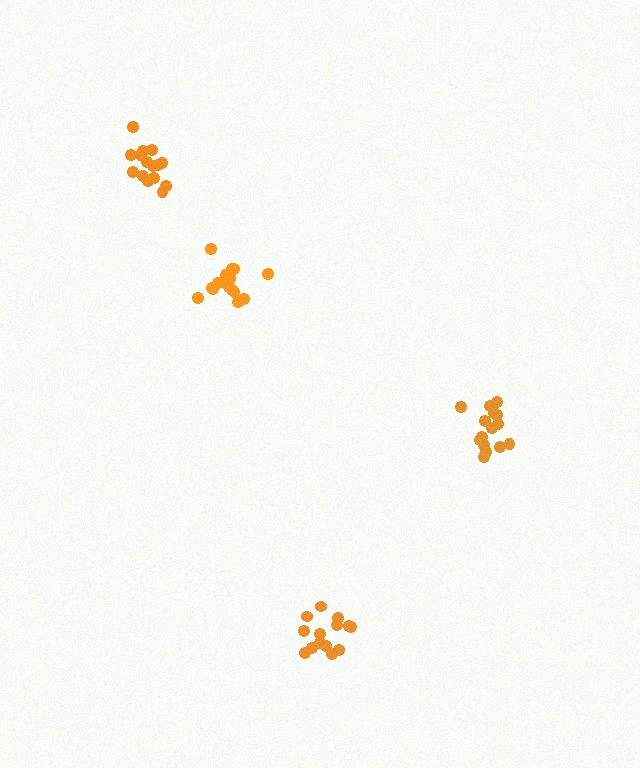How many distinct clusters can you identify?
There are 4 distinct clusters.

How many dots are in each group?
Group 1: 15 dots, Group 2: 17 dots, Group 3: 14 dots, Group 4: 15 dots (61 total).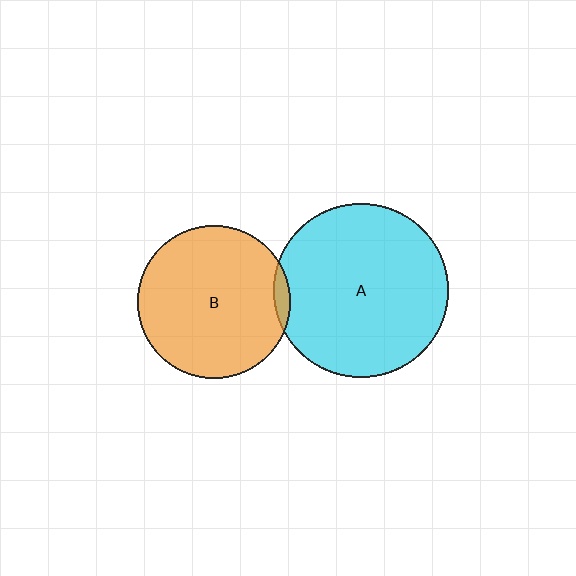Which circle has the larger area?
Circle A (cyan).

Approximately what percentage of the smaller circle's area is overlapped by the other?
Approximately 5%.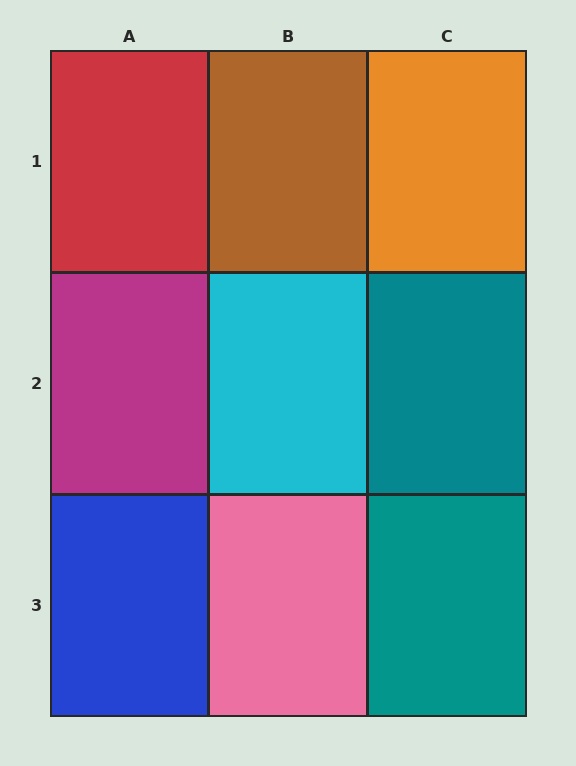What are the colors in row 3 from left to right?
Blue, pink, teal.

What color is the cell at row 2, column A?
Magenta.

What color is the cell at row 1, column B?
Brown.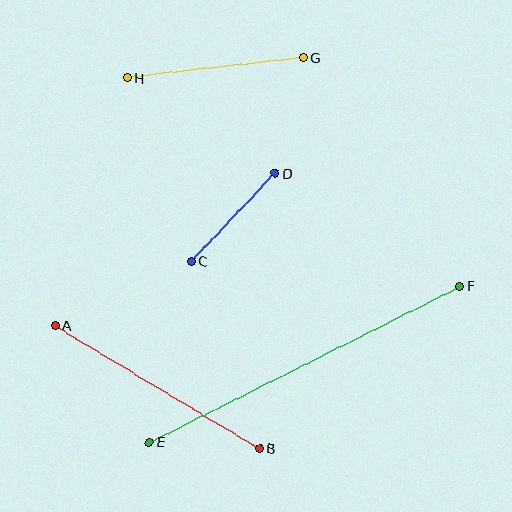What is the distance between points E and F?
The distance is approximately 347 pixels.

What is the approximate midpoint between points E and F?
The midpoint is at approximately (305, 364) pixels.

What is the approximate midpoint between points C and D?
The midpoint is at approximately (233, 217) pixels.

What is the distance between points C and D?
The distance is approximately 121 pixels.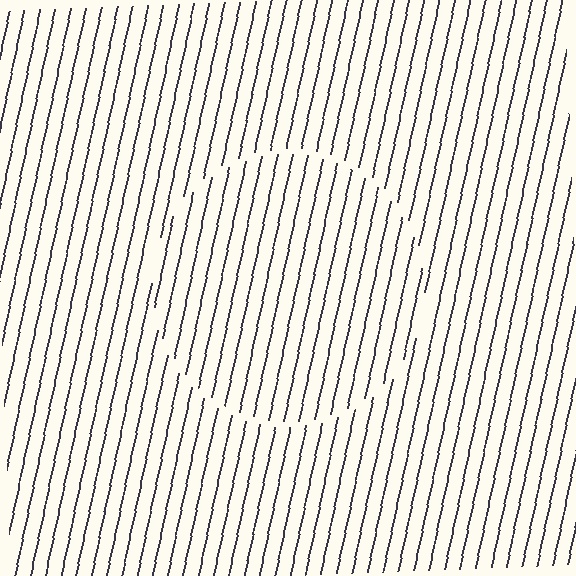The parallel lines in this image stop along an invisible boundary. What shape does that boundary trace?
An illusory circle. The interior of the shape contains the same grating, shifted by half a period — the contour is defined by the phase discontinuity where line-ends from the inner and outer gratings abut.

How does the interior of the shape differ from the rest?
The interior of the shape contains the same grating, shifted by half a period — the contour is defined by the phase discontinuity where line-ends from the inner and outer gratings abut.